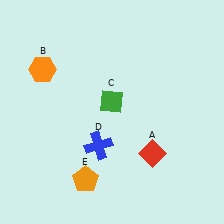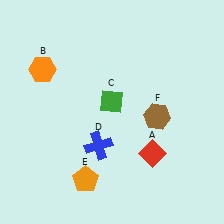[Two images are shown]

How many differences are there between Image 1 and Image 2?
There is 1 difference between the two images.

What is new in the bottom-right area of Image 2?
A brown hexagon (F) was added in the bottom-right area of Image 2.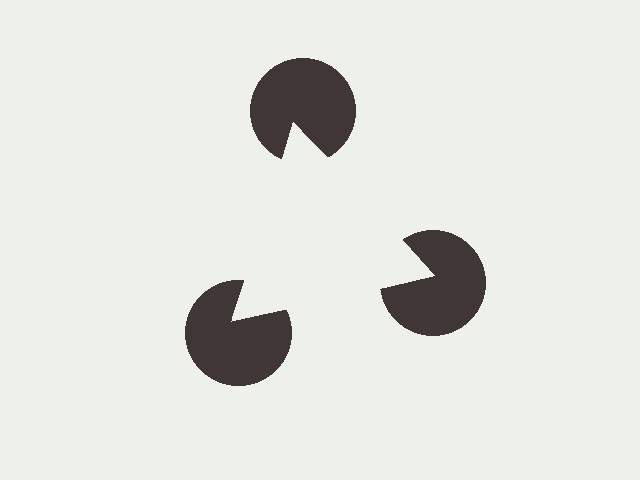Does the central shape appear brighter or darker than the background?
It typically appears slightly brighter than the background, even though no actual brightness change is drawn.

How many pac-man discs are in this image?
There are 3 — one at each vertex of the illusory triangle.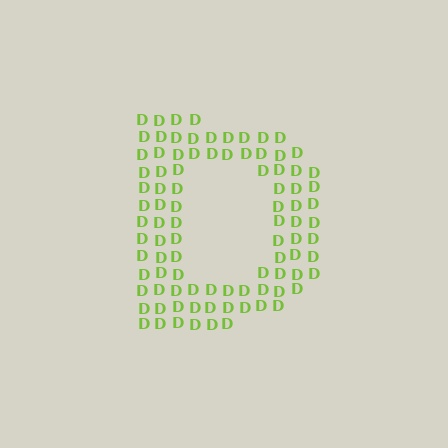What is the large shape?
The large shape is the letter D.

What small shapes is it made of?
It is made of small letter D's.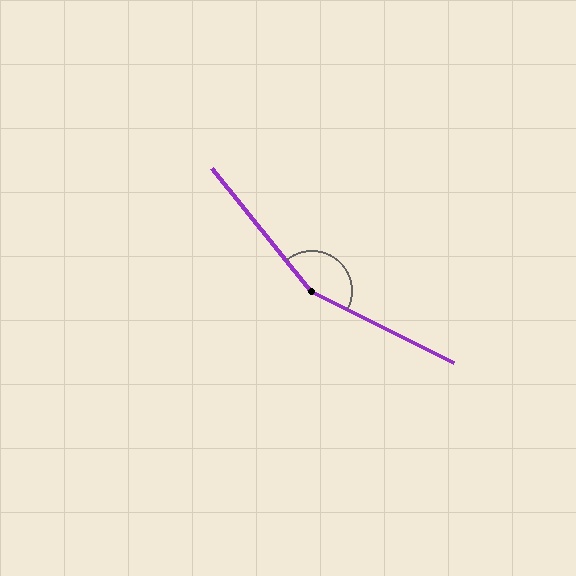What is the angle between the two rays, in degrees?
Approximately 156 degrees.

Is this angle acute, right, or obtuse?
It is obtuse.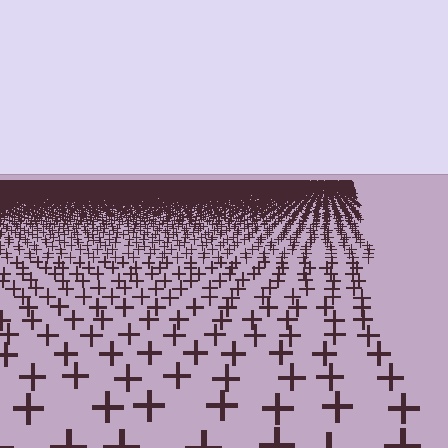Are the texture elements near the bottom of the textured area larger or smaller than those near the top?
Larger. Near the bottom, elements are closer to the viewer and appear at a bigger on-screen size.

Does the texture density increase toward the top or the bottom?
Density increases toward the top.